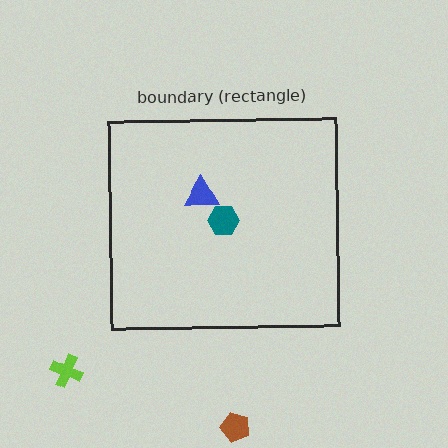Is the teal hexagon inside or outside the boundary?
Inside.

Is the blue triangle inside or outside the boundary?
Inside.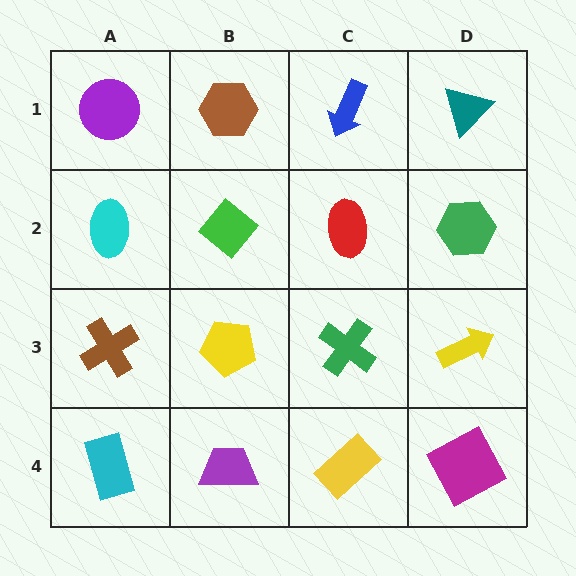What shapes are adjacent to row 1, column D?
A green hexagon (row 2, column D), a blue arrow (row 1, column C).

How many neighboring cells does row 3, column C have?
4.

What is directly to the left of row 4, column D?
A yellow rectangle.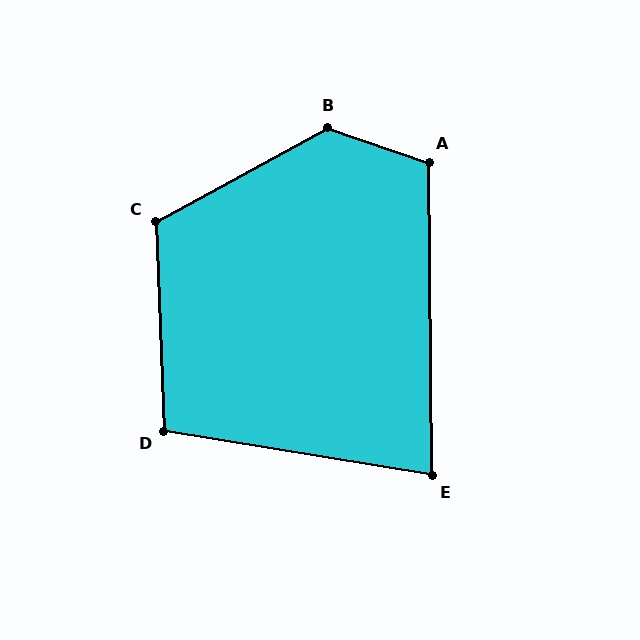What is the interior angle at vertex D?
Approximately 102 degrees (obtuse).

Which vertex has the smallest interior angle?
E, at approximately 80 degrees.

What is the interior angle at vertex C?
Approximately 116 degrees (obtuse).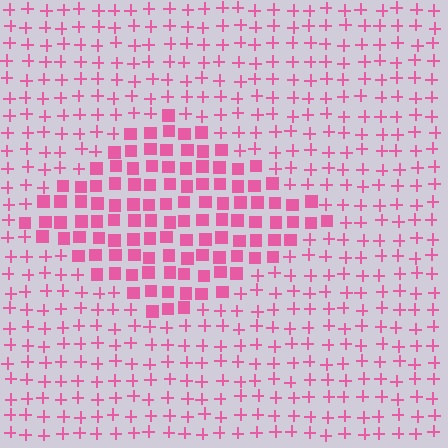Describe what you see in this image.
The image is filled with small pink elements arranged in a uniform grid. A diamond-shaped region contains squares, while the surrounding area contains plus signs. The boundary is defined purely by the change in element shape.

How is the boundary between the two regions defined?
The boundary is defined by a change in element shape: squares inside vs. plus signs outside. All elements share the same color and spacing.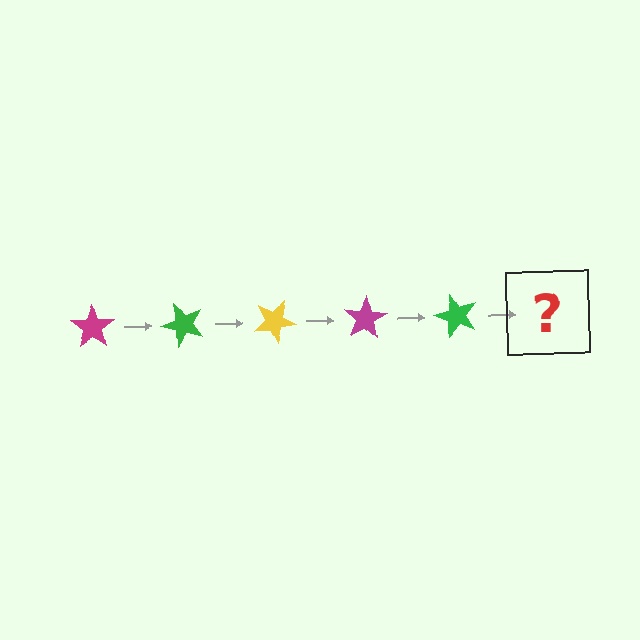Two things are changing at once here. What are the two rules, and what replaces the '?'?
The two rules are that it rotates 50 degrees each step and the color cycles through magenta, green, and yellow. The '?' should be a yellow star, rotated 250 degrees from the start.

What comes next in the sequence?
The next element should be a yellow star, rotated 250 degrees from the start.